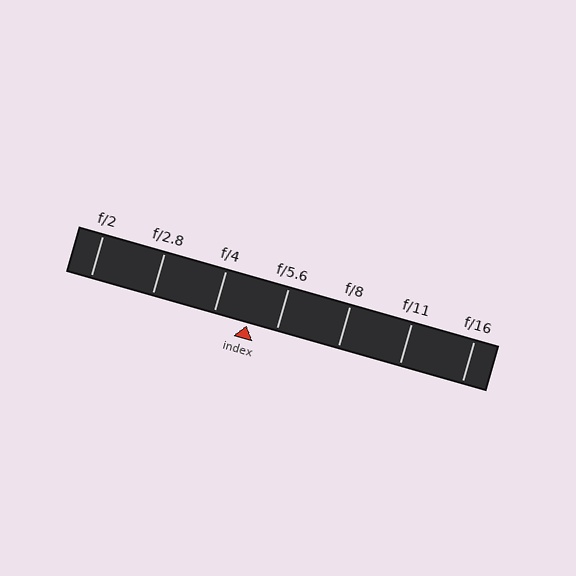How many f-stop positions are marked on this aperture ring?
There are 7 f-stop positions marked.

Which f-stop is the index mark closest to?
The index mark is closest to f/5.6.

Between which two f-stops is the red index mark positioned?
The index mark is between f/4 and f/5.6.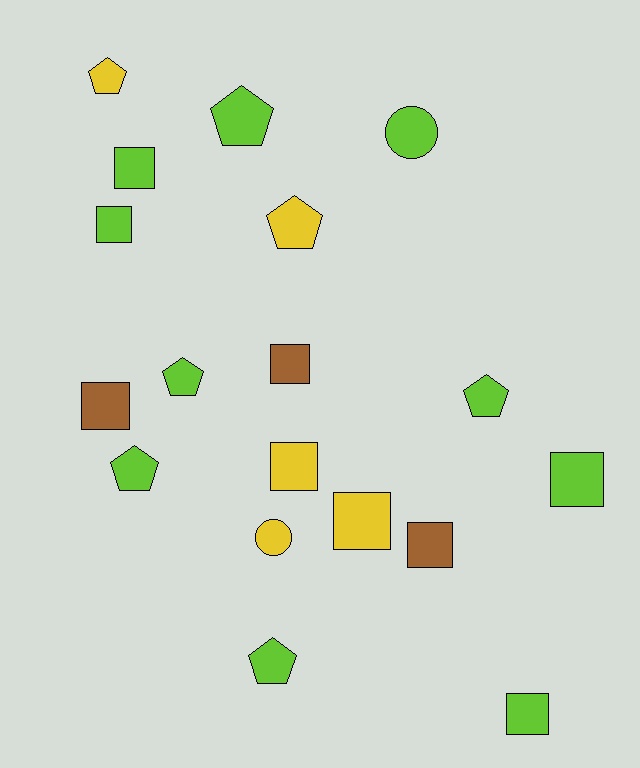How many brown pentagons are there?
There are no brown pentagons.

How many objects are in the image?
There are 18 objects.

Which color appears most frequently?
Lime, with 10 objects.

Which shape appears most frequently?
Square, with 9 objects.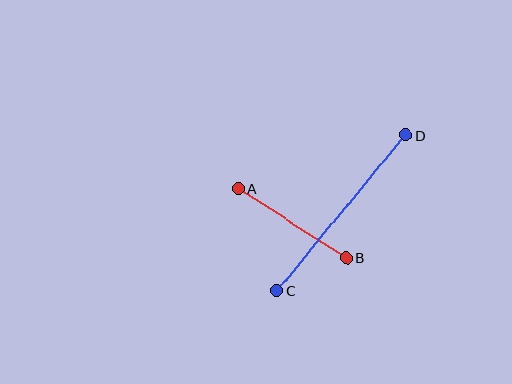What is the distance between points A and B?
The distance is approximately 128 pixels.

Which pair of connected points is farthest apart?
Points C and D are farthest apart.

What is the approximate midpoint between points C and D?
The midpoint is at approximately (342, 213) pixels.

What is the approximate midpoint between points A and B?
The midpoint is at approximately (292, 223) pixels.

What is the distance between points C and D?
The distance is approximately 202 pixels.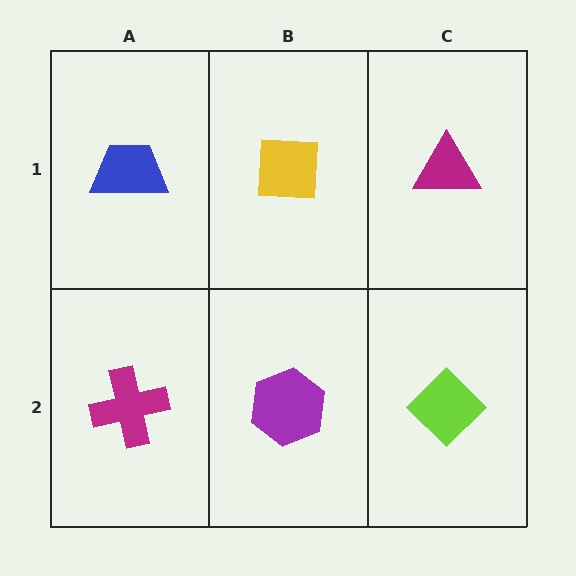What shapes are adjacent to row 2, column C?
A magenta triangle (row 1, column C), a purple hexagon (row 2, column B).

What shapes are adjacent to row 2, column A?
A blue trapezoid (row 1, column A), a purple hexagon (row 2, column B).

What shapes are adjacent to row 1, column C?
A lime diamond (row 2, column C), a yellow square (row 1, column B).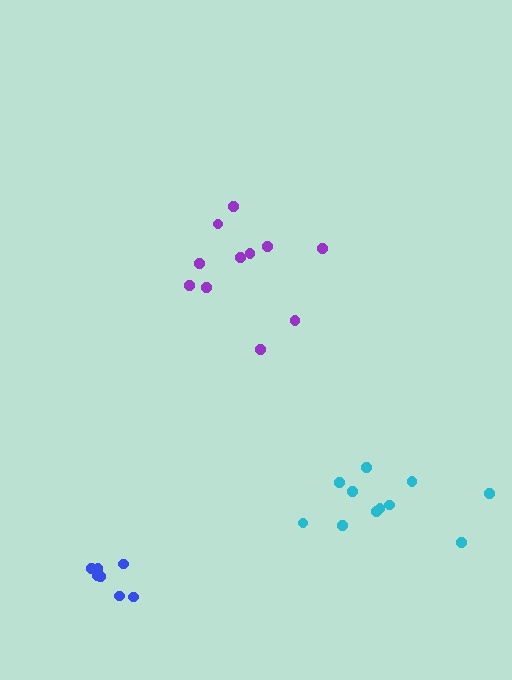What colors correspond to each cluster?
The clusters are colored: purple, cyan, blue.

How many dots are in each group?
Group 1: 11 dots, Group 2: 11 dots, Group 3: 7 dots (29 total).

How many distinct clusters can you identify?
There are 3 distinct clusters.